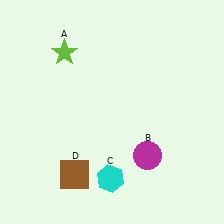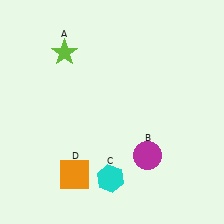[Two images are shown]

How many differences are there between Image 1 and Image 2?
There is 1 difference between the two images.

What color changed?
The square (D) changed from brown in Image 1 to orange in Image 2.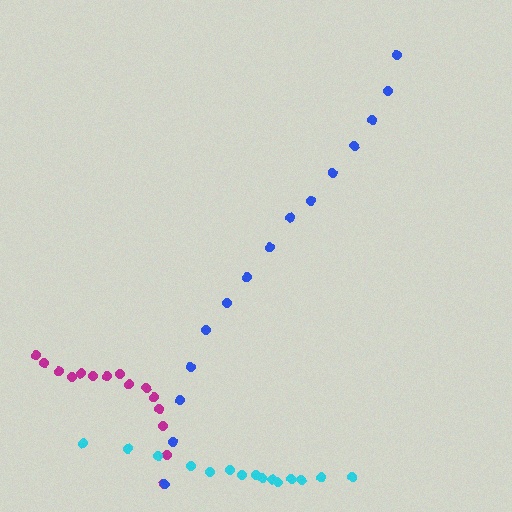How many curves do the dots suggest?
There are 3 distinct paths.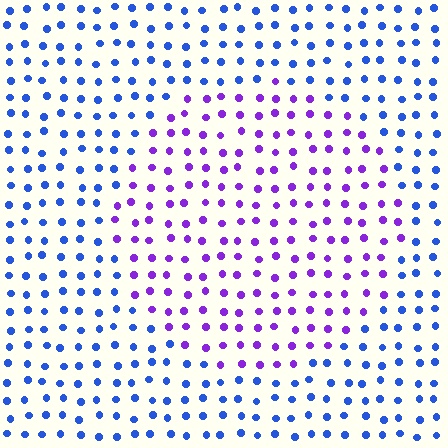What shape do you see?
I see a circle.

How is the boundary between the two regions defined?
The boundary is defined purely by a slight shift in hue (about 50 degrees). Spacing, size, and orientation are identical on both sides.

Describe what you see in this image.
The image is filled with small blue elements in a uniform arrangement. A circle-shaped region is visible where the elements are tinted to a slightly different hue, forming a subtle color boundary.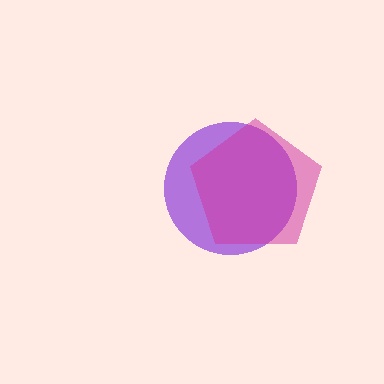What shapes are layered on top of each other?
The layered shapes are: a purple circle, a magenta pentagon.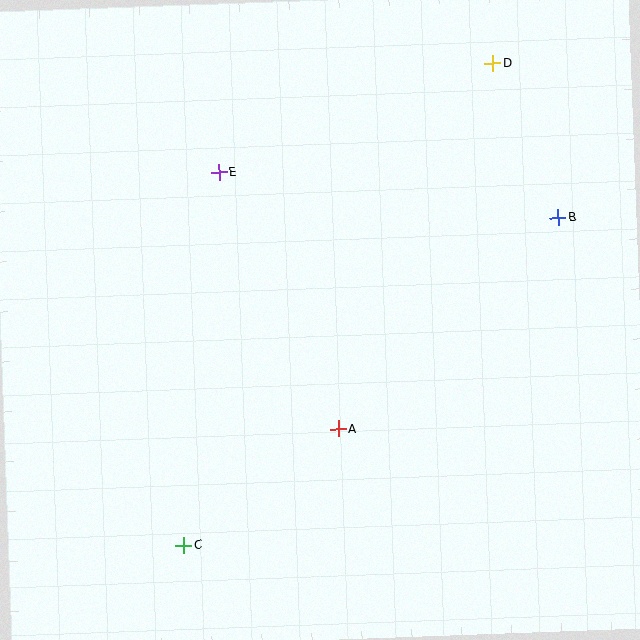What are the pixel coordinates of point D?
Point D is at (493, 63).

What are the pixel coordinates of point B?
Point B is at (558, 218).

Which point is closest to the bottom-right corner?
Point A is closest to the bottom-right corner.